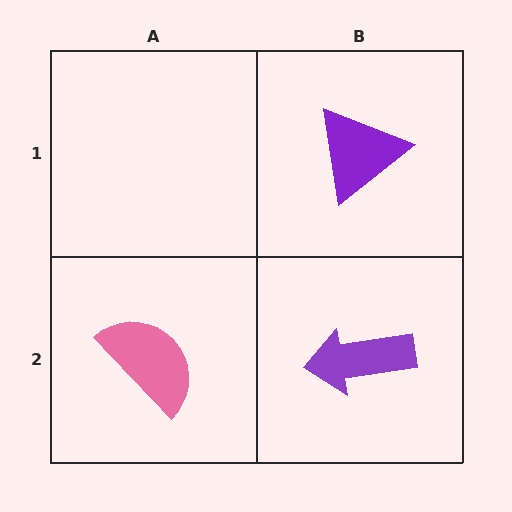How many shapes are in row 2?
2 shapes.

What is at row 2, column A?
A pink semicircle.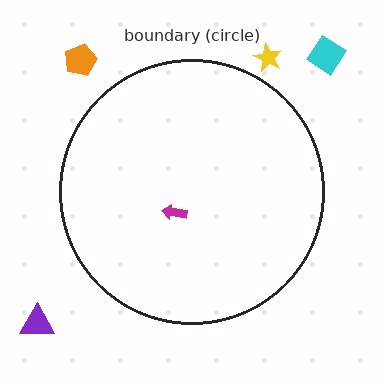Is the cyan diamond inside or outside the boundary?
Outside.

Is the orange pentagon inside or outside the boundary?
Outside.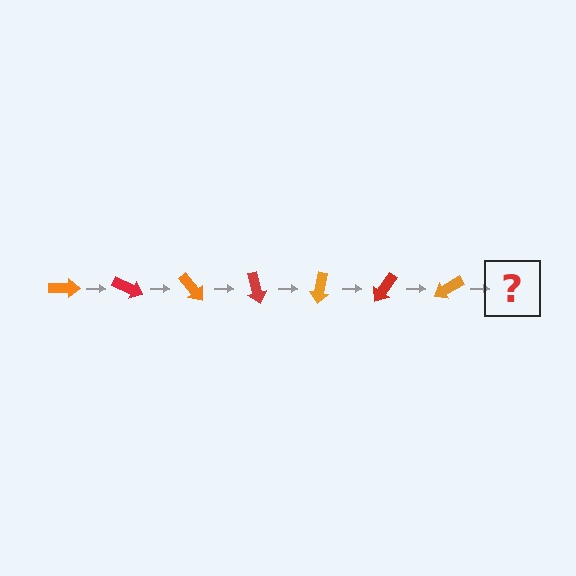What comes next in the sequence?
The next element should be a red arrow, rotated 175 degrees from the start.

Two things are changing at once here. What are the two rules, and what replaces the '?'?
The two rules are that it rotates 25 degrees each step and the color cycles through orange and red. The '?' should be a red arrow, rotated 175 degrees from the start.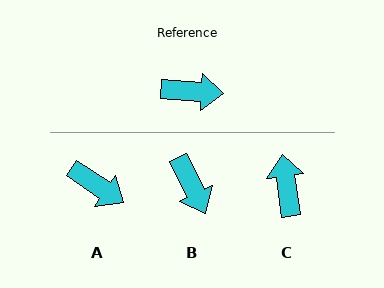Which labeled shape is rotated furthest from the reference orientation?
C, about 102 degrees away.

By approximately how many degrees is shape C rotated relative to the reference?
Approximately 102 degrees counter-clockwise.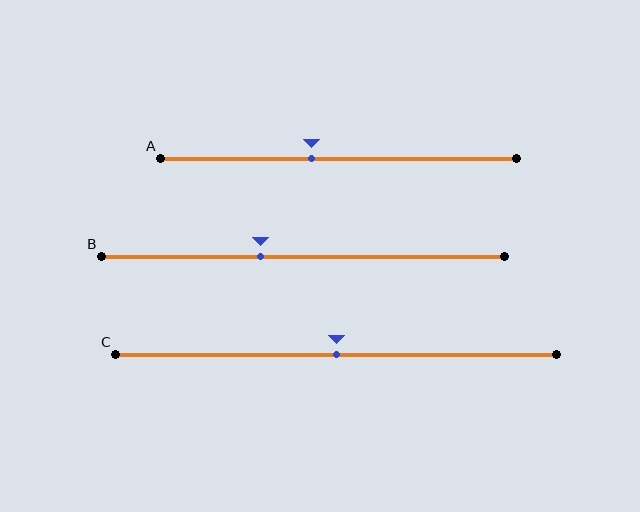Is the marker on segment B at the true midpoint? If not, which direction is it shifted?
No, the marker on segment B is shifted to the left by about 11% of the segment length.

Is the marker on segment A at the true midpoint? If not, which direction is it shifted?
No, the marker on segment A is shifted to the left by about 7% of the segment length.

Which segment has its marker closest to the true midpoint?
Segment C has its marker closest to the true midpoint.